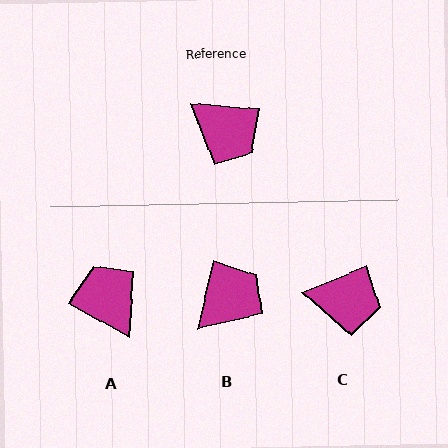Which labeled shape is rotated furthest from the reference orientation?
A, about 156 degrees away.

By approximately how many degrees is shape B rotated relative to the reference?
Approximately 82 degrees counter-clockwise.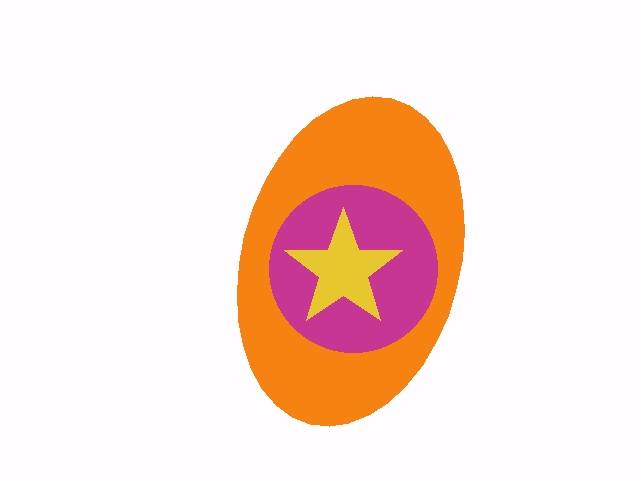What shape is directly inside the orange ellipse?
The magenta circle.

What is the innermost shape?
The yellow star.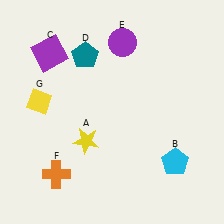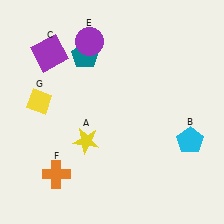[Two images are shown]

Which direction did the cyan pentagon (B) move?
The cyan pentagon (B) moved up.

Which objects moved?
The objects that moved are: the cyan pentagon (B), the purple circle (E).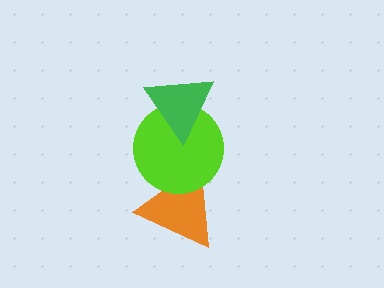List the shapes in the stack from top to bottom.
From top to bottom: the green triangle, the lime circle, the orange triangle.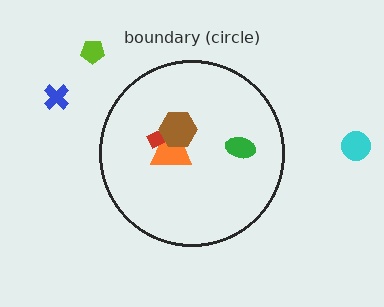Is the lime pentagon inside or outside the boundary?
Outside.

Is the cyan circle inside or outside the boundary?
Outside.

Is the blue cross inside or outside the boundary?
Outside.